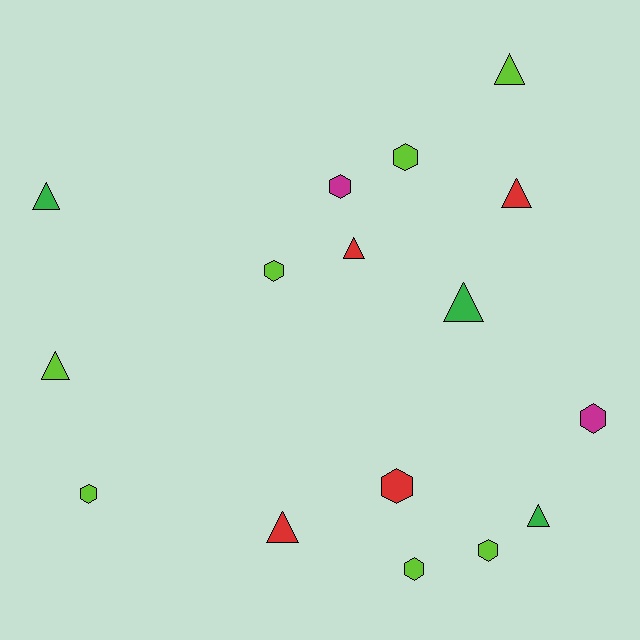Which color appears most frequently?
Lime, with 7 objects.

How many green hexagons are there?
There are no green hexagons.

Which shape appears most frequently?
Triangle, with 8 objects.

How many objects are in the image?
There are 16 objects.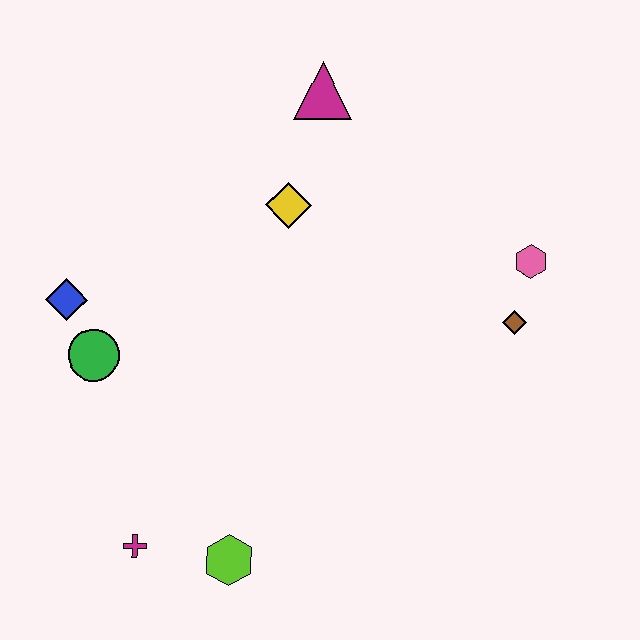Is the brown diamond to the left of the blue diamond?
No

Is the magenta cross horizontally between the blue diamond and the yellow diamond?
Yes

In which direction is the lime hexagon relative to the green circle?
The lime hexagon is below the green circle.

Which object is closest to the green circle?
The blue diamond is closest to the green circle.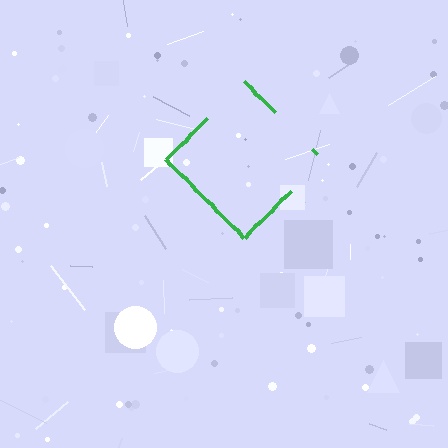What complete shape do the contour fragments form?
The contour fragments form a diamond.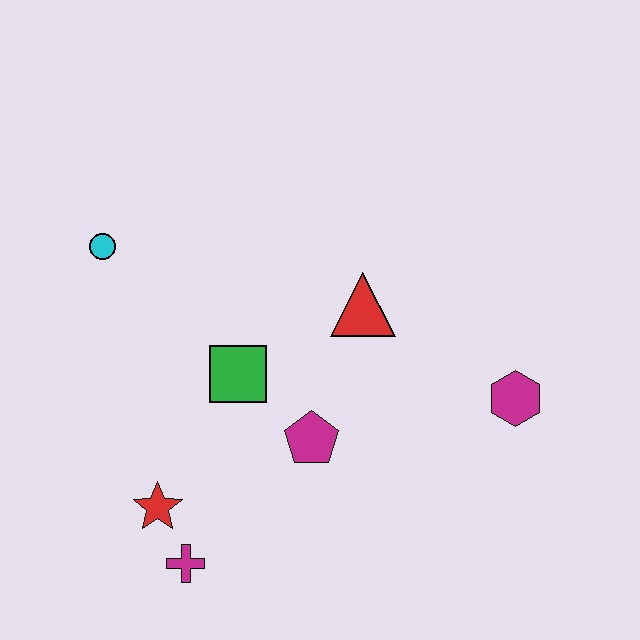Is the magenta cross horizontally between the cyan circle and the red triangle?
Yes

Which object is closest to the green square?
The magenta pentagon is closest to the green square.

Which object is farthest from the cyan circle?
The magenta hexagon is farthest from the cyan circle.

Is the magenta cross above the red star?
No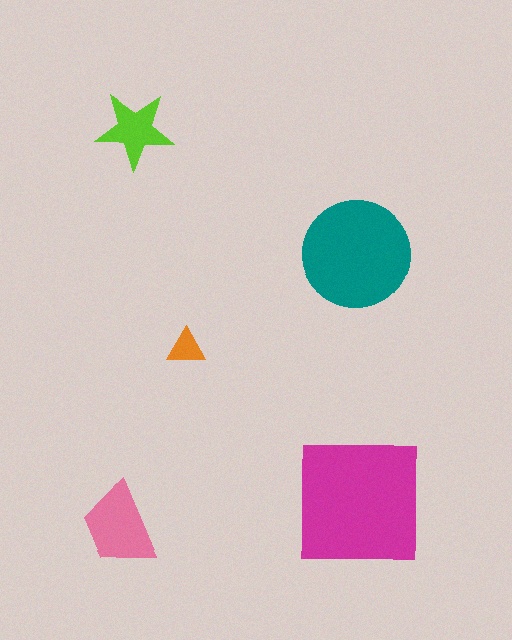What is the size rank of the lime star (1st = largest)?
4th.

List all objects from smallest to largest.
The orange triangle, the lime star, the pink trapezoid, the teal circle, the magenta square.